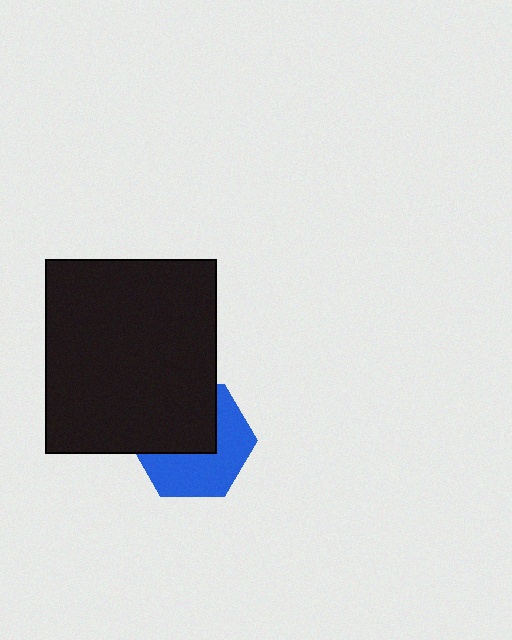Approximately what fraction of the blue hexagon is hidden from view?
Roughly 48% of the blue hexagon is hidden behind the black rectangle.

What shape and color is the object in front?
The object in front is a black rectangle.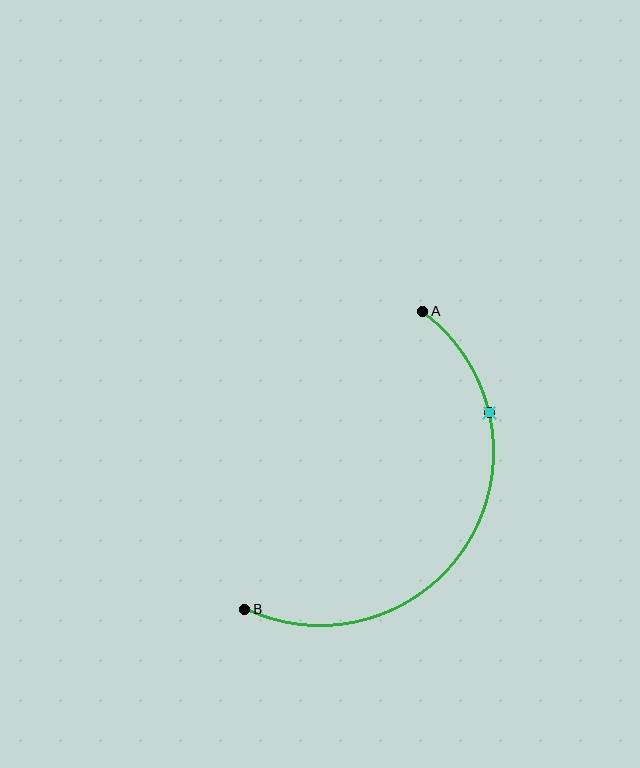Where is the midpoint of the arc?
The arc midpoint is the point on the curve farthest from the straight line joining A and B. It sits to the right of that line.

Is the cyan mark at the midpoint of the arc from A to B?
No. The cyan mark lies on the arc but is closer to endpoint A. The arc midpoint would be at the point on the curve equidistant along the arc from both A and B.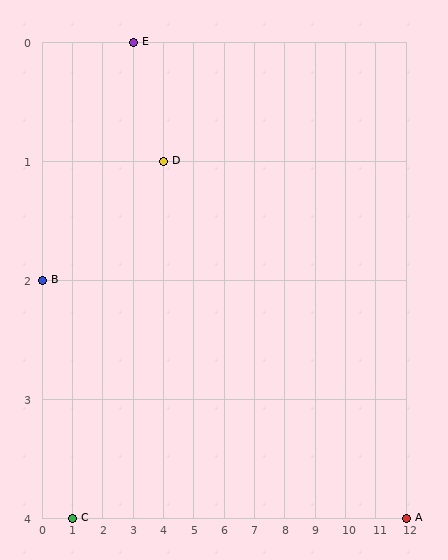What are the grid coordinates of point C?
Point C is at grid coordinates (1, 4).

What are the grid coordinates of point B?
Point B is at grid coordinates (0, 2).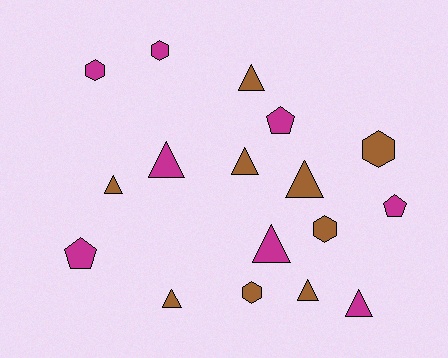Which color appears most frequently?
Brown, with 9 objects.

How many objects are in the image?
There are 17 objects.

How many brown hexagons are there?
There are 3 brown hexagons.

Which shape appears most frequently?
Triangle, with 9 objects.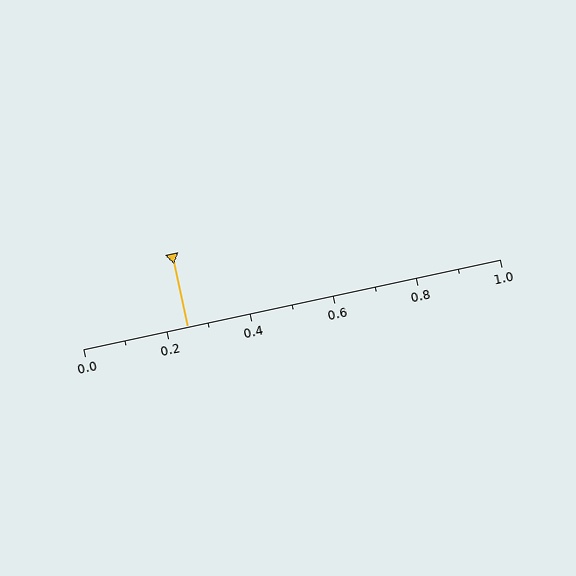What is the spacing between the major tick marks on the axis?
The major ticks are spaced 0.2 apart.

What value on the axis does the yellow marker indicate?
The marker indicates approximately 0.25.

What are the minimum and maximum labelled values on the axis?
The axis runs from 0.0 to 1.0.